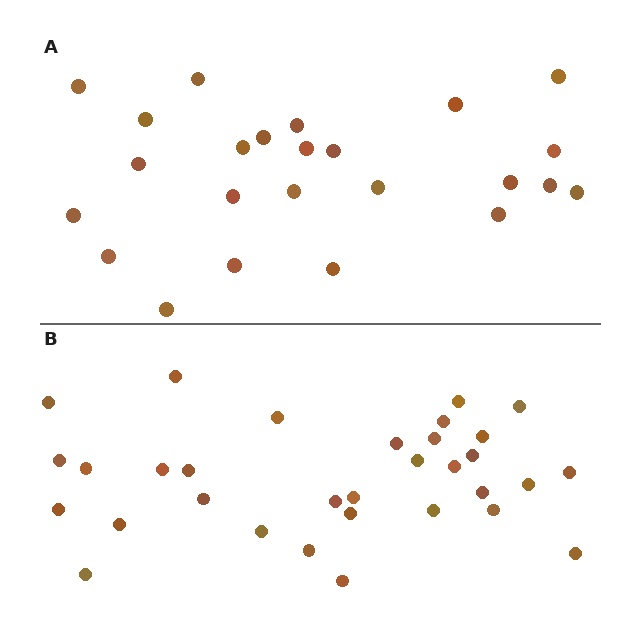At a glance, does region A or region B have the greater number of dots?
Region B (the bottom region) has more dots.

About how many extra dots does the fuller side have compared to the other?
Region B has roughly 8 or so more dots than region A.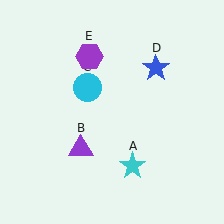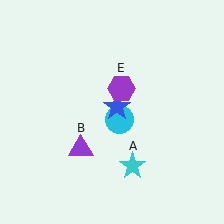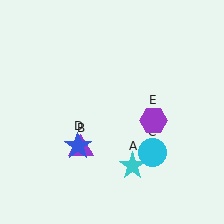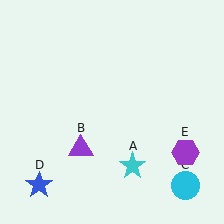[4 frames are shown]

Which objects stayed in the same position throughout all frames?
Cyan star (object A) and purple triangle (object B) remained stationary.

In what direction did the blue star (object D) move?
The blue star (object D) moved down and to the left.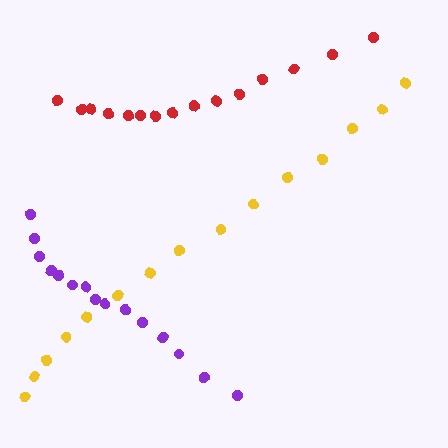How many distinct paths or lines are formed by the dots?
There are 3 distinct paths.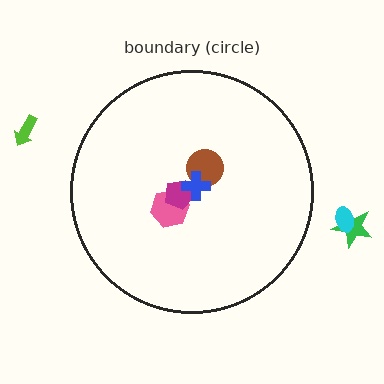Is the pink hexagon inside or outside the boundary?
Inside.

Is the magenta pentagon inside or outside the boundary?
Inside.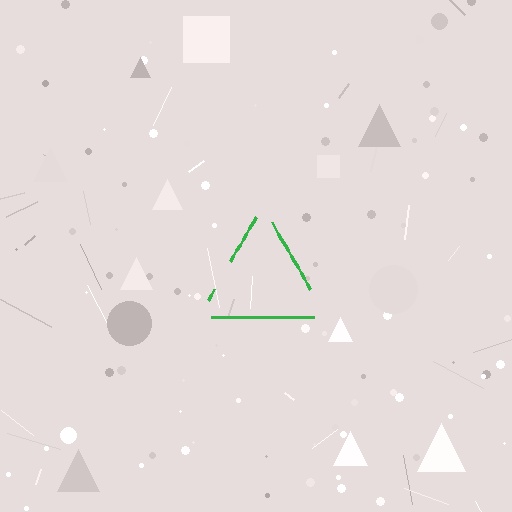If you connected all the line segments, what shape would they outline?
They would outline a triangle.